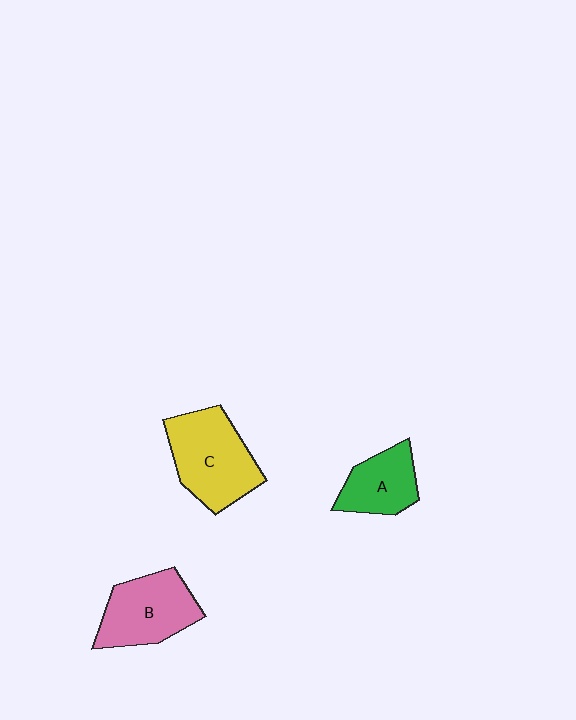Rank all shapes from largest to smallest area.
From largest to smallest: C (yellow), B (pink), A (green).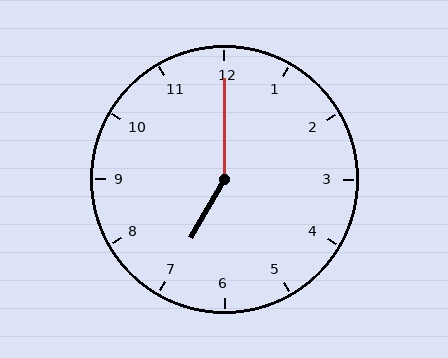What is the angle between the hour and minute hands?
Approximately 150 degrees.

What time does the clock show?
7:00.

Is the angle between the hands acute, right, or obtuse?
It is obtuse.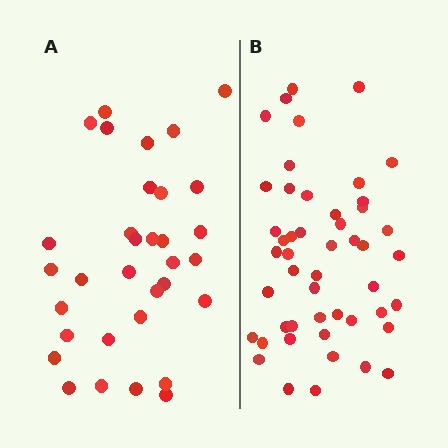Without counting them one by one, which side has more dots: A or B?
Region B (the right region) has more dots.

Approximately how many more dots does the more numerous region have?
Region B has approximately 15 more dots than region A.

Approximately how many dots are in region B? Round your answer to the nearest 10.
About 50 dots. (The exact count is 49, which rounds to 50.)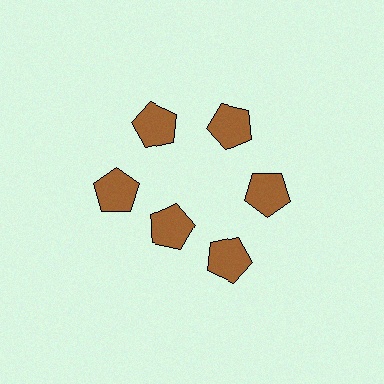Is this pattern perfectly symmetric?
No. The 6 brown pentagons are arranged in a ring, but one element near the 7 o'clock position is pulled inward toward the center, breaking the 6-fold rotational symmetry.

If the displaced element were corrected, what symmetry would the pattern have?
It would have 6-fold rotational symmetry — the pattern would map onto itself every 60 degrees.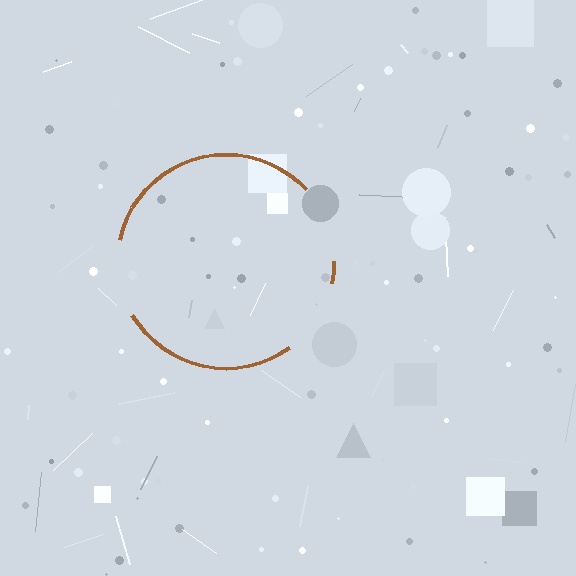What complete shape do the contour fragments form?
The contour fragments form a circle.